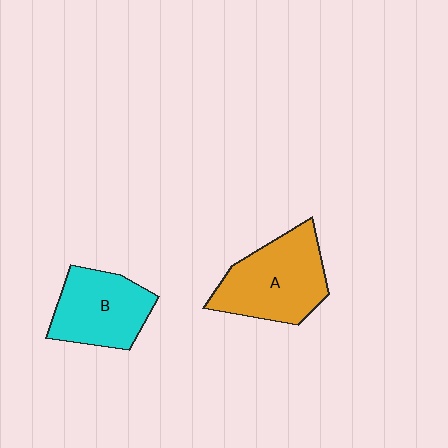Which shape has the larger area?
Shape A (orange).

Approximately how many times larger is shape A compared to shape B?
Approximately 1.2 times.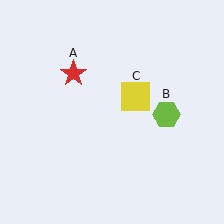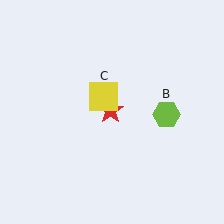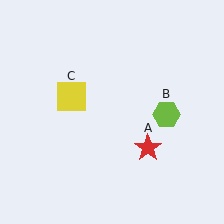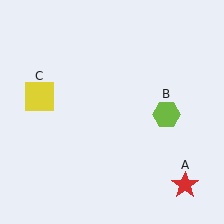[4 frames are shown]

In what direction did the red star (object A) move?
The red star (object A) moved down and to the right.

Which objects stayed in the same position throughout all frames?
Lime hexagon (object B) remained stationary.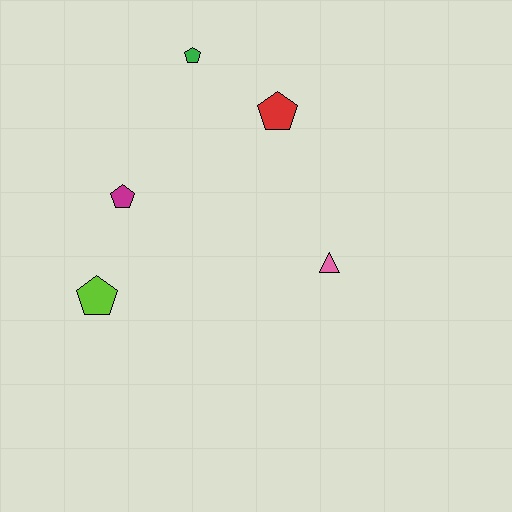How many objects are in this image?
There are 5 objects.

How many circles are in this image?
There are no circles.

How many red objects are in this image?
There is 1 red object.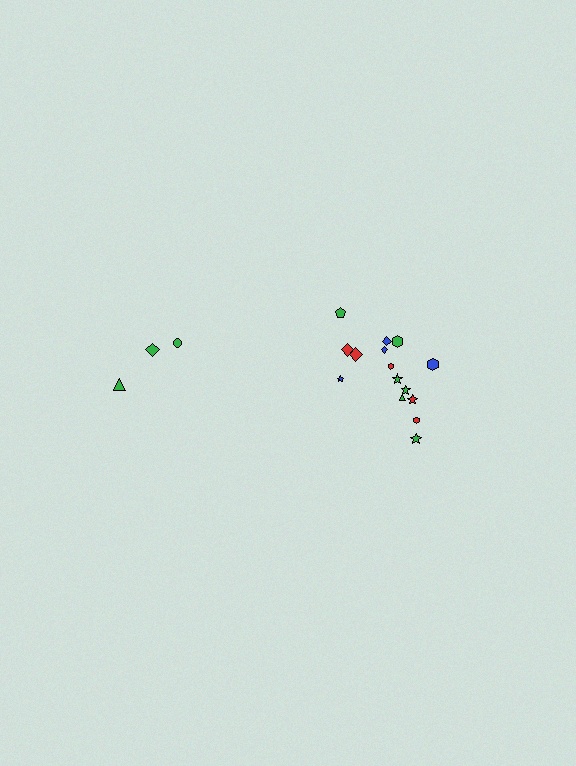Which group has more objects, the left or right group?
The right group.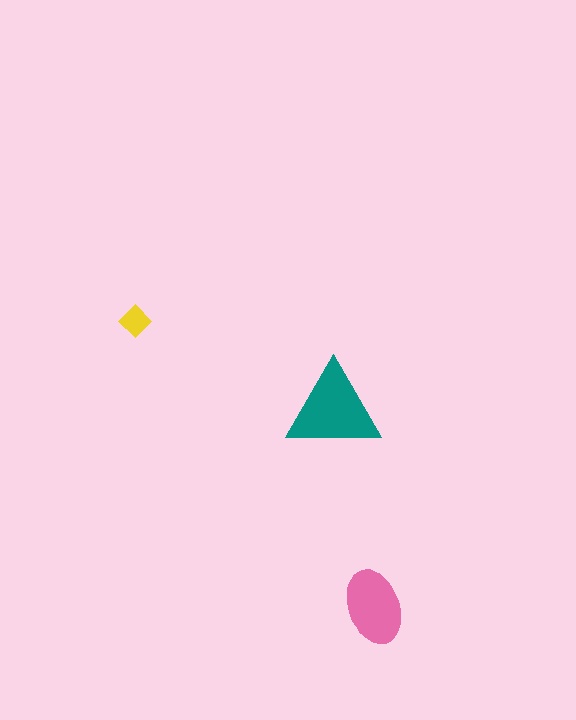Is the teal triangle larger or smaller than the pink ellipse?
Larger.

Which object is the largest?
The teal triangle.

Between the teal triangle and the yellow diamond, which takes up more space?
The teal triangle.